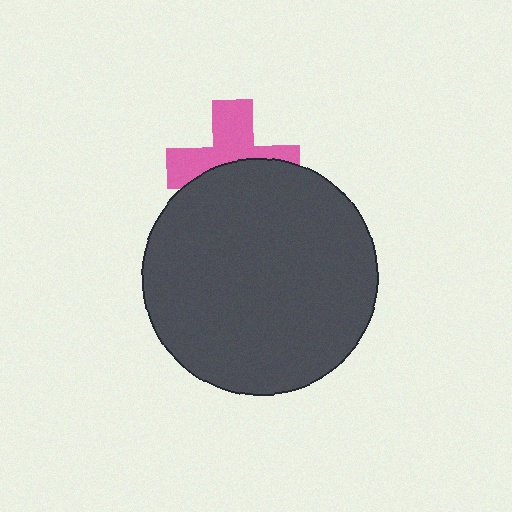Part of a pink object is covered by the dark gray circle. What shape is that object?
It is a cross.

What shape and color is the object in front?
The object in front is a dark gray circle.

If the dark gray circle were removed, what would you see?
You would see the complete pink cross.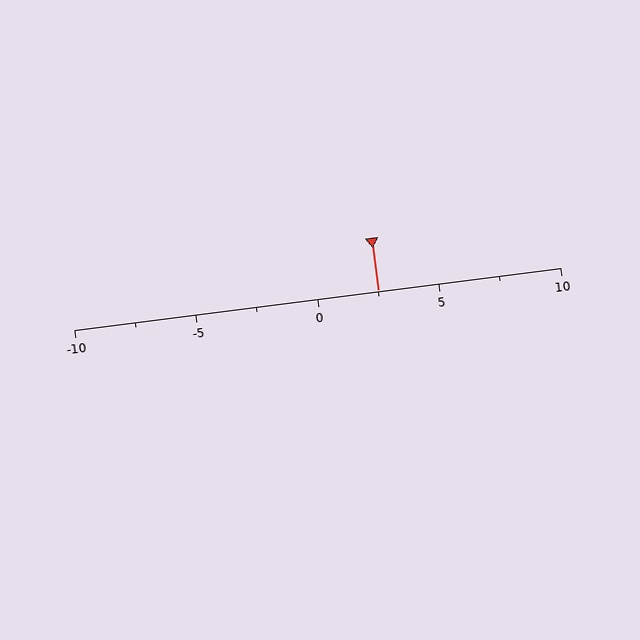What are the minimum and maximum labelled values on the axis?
The axis runs from -10 to 10.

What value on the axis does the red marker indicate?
The marker indicates approximately 2.5.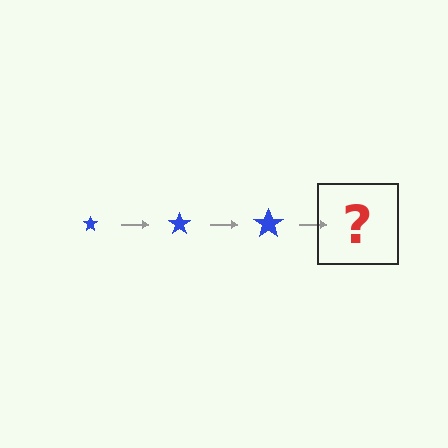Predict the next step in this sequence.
The next step is a blue star, larger than the previous one.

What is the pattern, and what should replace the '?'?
The pattern is that the star gets progressively larger each step. The '?' should be a blue star, larger than the previous one.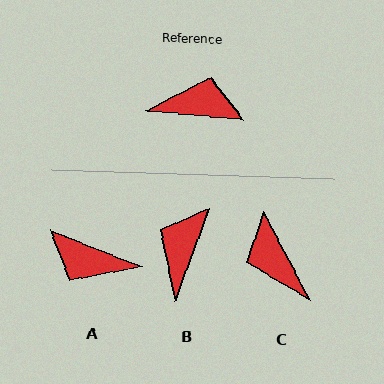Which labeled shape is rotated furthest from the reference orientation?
A, about 164 degrees away.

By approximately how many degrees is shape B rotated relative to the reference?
Approximately 75 degrees counter-clockwise.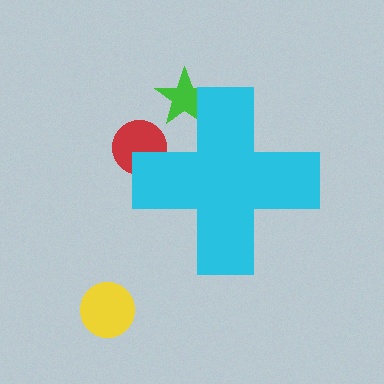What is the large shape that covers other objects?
A cyan cross.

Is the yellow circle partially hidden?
No, the yellow circle is fully visible.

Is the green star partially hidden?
Yes, the green star is partially hidden behind the cyan cross.